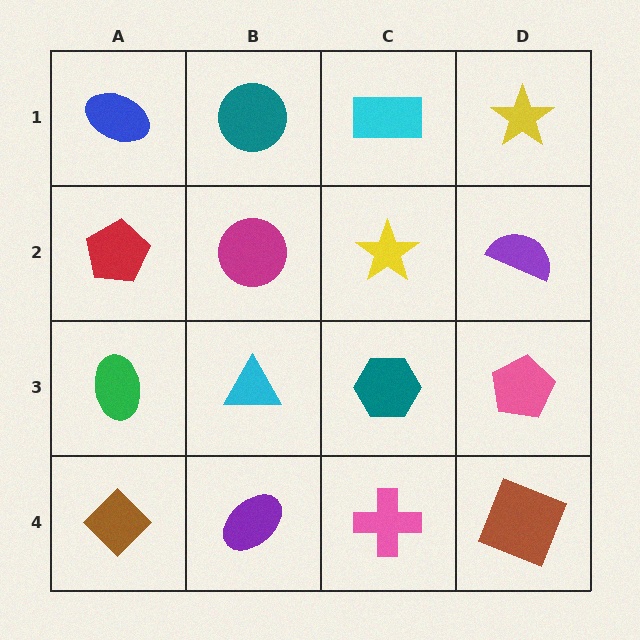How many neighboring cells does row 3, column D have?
3.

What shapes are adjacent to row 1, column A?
A red pentagon (row 2, column A), a teal circle (row 1, column B).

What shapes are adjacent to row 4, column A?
A green ellipse (row 3, column A), a purple ellipse (row 4, column B).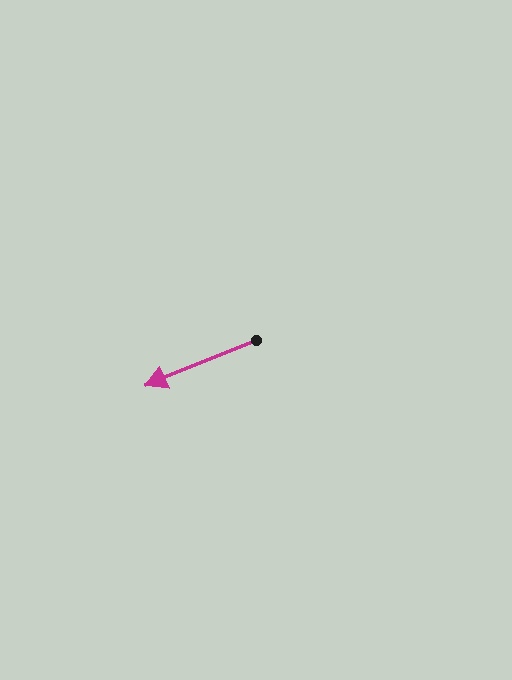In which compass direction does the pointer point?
West.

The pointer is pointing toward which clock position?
Roughly 8 o'clock.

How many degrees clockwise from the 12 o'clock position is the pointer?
Approximately 248 degrees.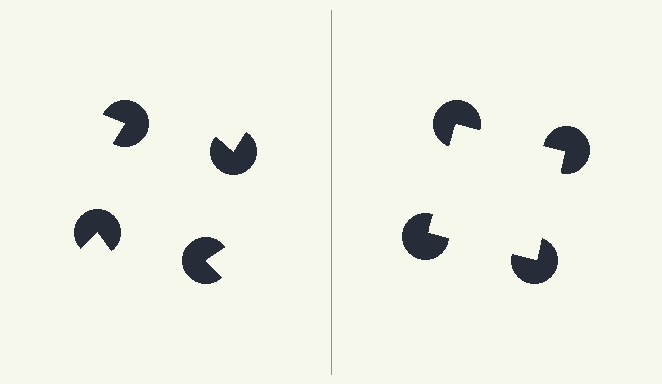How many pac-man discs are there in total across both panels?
8 — 4 on each side.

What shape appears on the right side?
An illusory square.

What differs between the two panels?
The pac-man discs are positioned identically on both sides; only the wedge orientations differ. On the right they align to a square; on the left they are misaligned.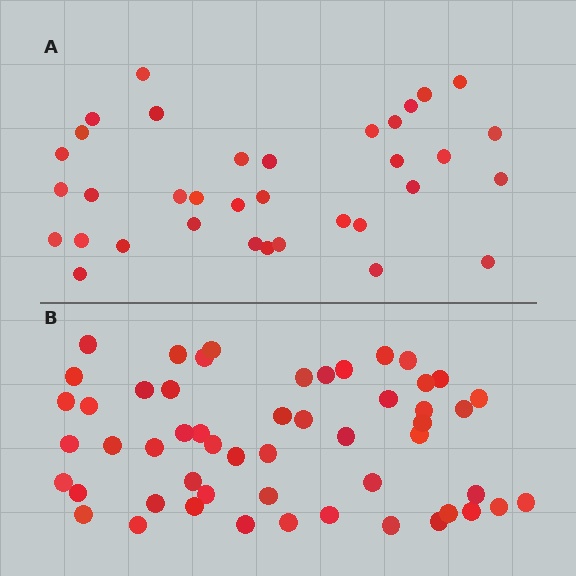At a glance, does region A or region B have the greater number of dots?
Region B (the bottom region) has more dots.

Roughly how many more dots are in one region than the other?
Region B has approximately 20 more dots than region A.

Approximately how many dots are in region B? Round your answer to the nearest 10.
About 50 dots. (The exact count is 53, which rounds to 50.)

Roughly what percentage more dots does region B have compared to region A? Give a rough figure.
About 50% more.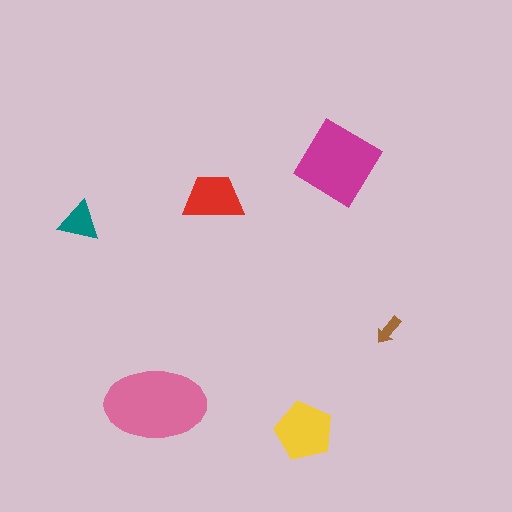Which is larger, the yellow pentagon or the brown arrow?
The yellow pentagon.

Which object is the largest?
The pink ellipse.